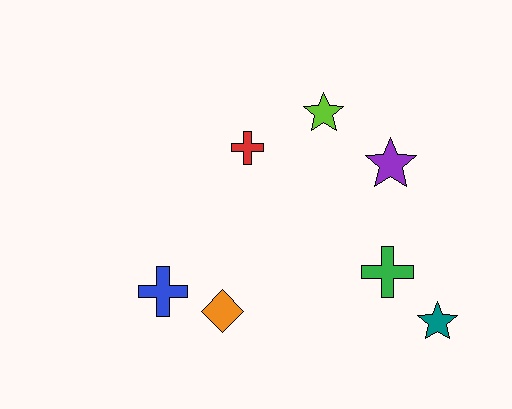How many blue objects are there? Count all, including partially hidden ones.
There is 1 blue object.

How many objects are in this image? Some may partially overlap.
There are 7 objects.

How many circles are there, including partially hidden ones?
There are no circles.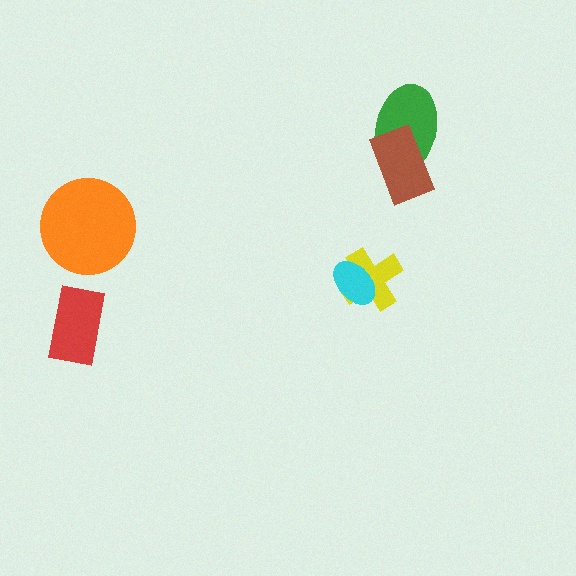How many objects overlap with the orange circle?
0 objects overlap with the orange circle.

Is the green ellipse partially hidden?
Yes, it is partially covered by another shape.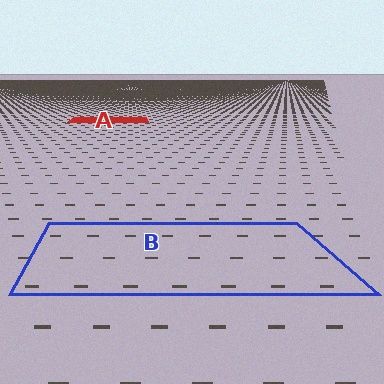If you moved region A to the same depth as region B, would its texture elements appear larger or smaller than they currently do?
They would appear larger. At a closer depth, the same texture elements are projected at a bigger on-screen size.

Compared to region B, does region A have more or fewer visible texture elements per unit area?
Region A has more texture elements per unit area — they are packed more densely because it is farther away.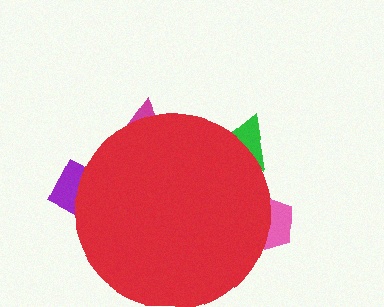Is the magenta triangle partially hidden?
Yes, the magenta triangle is partially hidden behind the red circle.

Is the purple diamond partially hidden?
Yes, the purple diamond is partially hidden behind the red circle.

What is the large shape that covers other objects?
A red circle.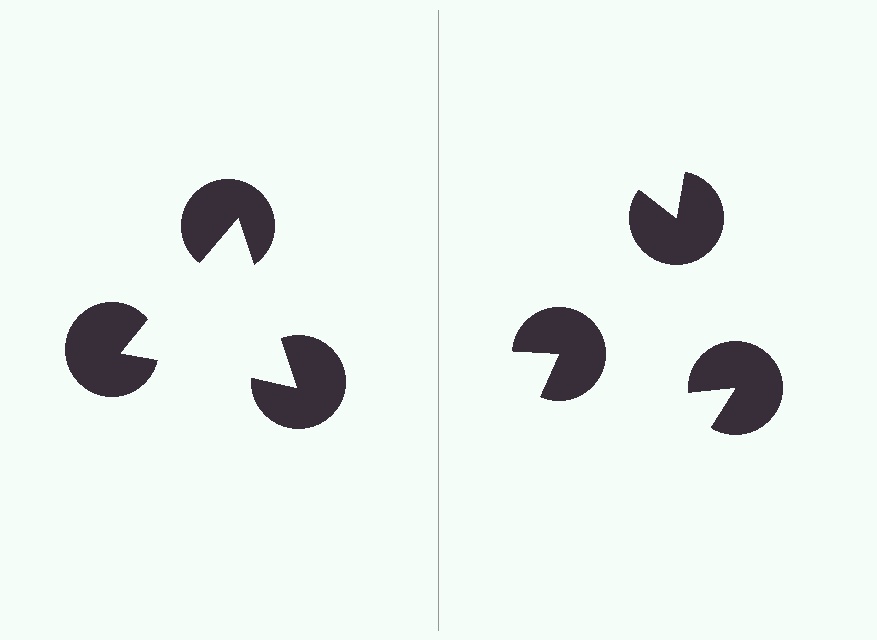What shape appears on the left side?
An illusory triangle.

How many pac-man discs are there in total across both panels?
6 — 3 on each side.